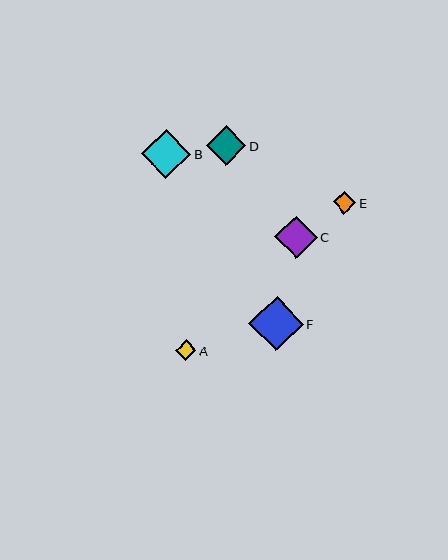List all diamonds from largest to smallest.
From largest to smallest: F, B, C, D, E, A.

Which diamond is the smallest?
Diamond A is the smallest with a size of approximately 20 pixels.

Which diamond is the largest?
Diamond F is the largest with a size of approximately 54 pixels.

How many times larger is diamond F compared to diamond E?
Diamond F is approximately 2.4 times the size of diamond E.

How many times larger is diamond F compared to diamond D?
Diamond F is approximately 1.4 times the size of diamond D.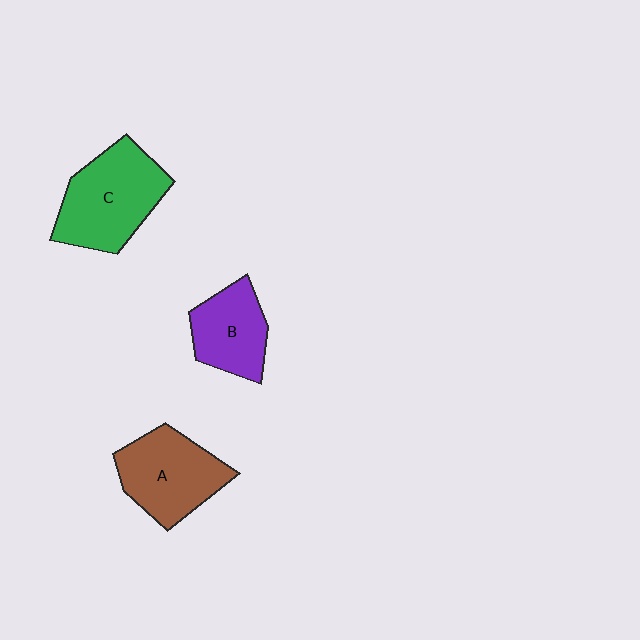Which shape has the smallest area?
Shape B (purple).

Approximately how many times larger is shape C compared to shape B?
Approximately 1.5 times.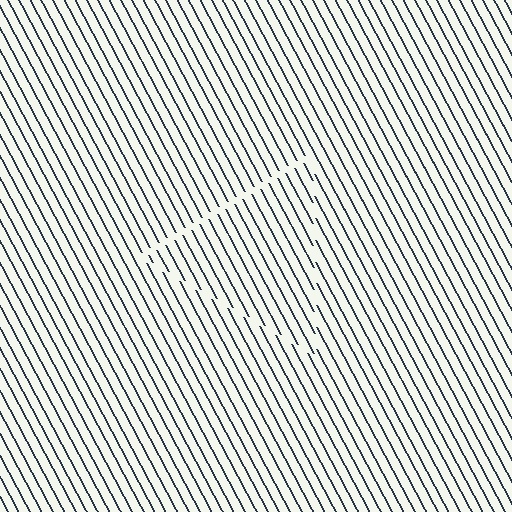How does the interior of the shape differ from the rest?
The interior of the shape contains the same grating, shifted by half a period — the contour is defined by the phase discontinuity where line-ends from the inner and outer gratings abut.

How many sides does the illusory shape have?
3 sides — the line-ends trace a triangle.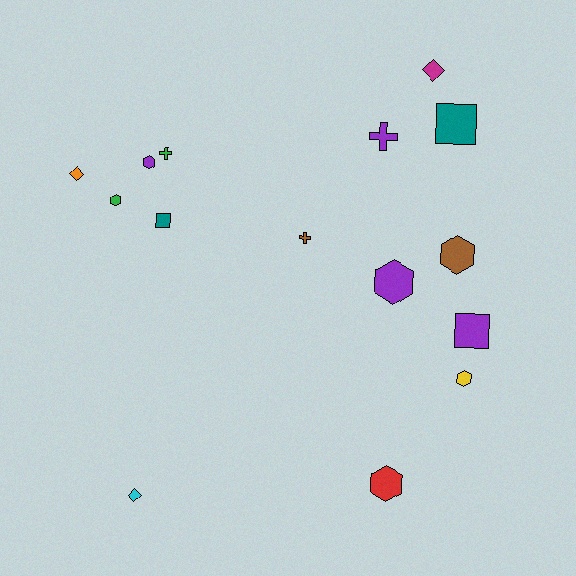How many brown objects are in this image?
There are 2 brown objects.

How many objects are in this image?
There are 15 objects.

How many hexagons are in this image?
There are 6 hexagons.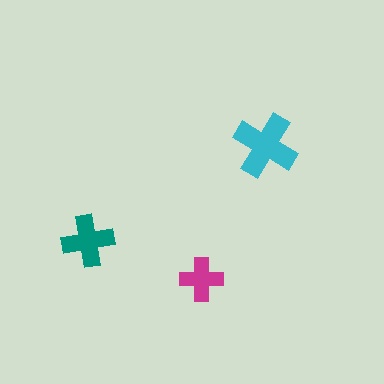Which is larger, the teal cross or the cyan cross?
The cyan one.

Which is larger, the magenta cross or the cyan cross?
The cyan one.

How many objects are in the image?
There are 3 objects in the image.